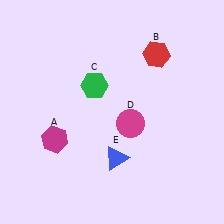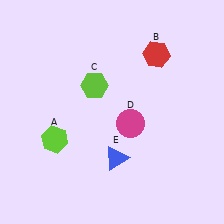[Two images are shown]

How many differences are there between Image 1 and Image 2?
There are 2 differences between the two images.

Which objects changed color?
A changed from magenta to lime. C changed from green to lime.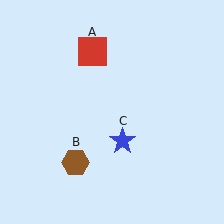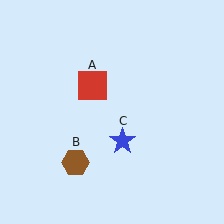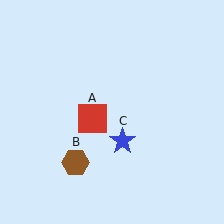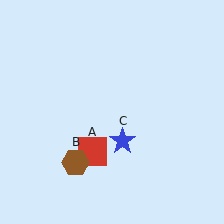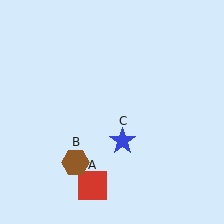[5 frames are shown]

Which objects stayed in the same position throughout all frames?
Brown hexagon (object B) and blue star (object C) remained stationary.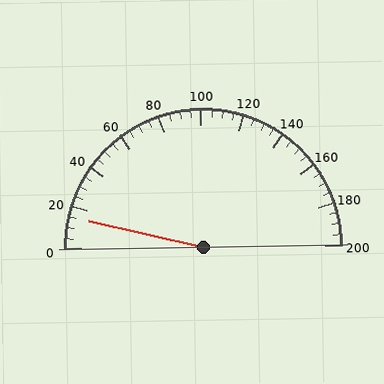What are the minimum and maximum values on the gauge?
The gauge ranges from 0 to 200.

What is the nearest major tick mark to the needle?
The nearest major tick mark is 20.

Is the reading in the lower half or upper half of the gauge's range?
The reading is in the lower half of the range (0 to 200).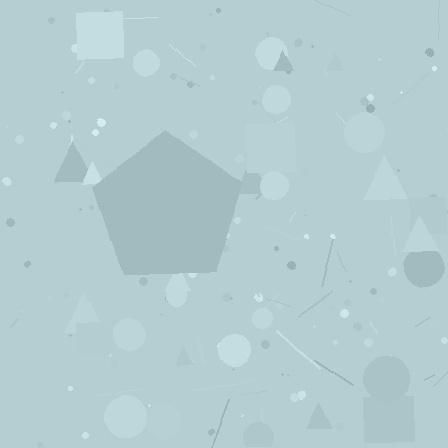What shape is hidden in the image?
A pentagon is hidden in the image.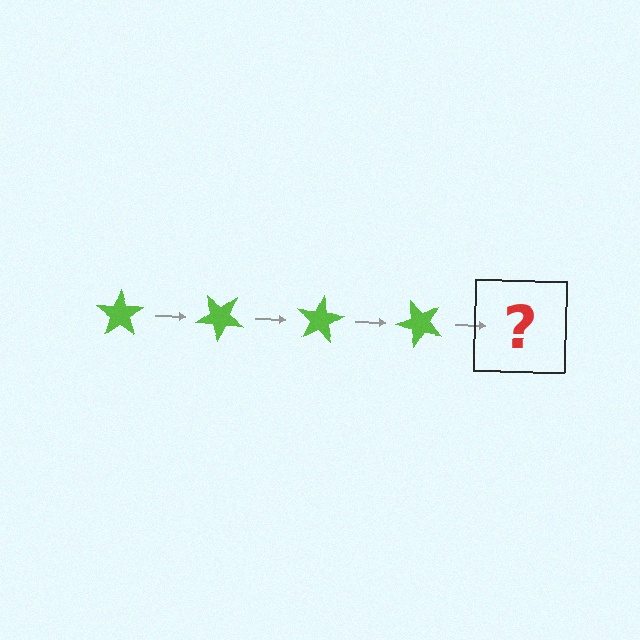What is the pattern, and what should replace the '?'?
The pattern is that the star rotates 40 degrees each step. The '?' should be a lime star rotated 160 degrees.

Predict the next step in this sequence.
The next step is a lime star rotated 160 degrees.